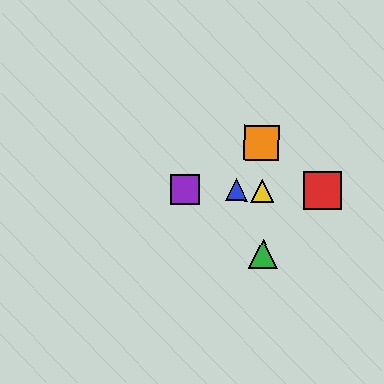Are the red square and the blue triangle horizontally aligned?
Yes, both are at y≈191.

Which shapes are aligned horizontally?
The red square, the blue triangle, the yellow triangle, the purple square are aligned horizontally.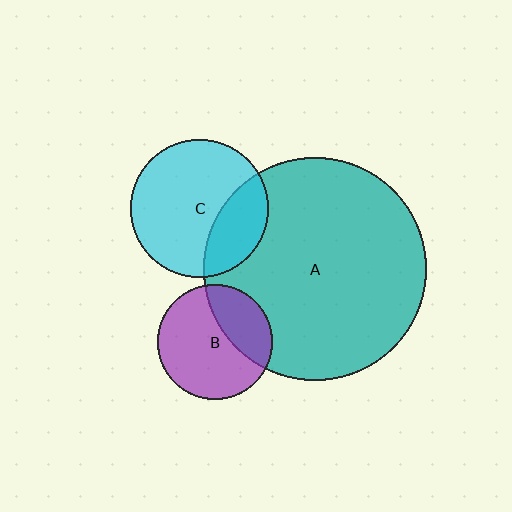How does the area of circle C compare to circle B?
Approximately 1.4 times.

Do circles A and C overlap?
Yes.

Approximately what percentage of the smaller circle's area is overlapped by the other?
Approximately 30%.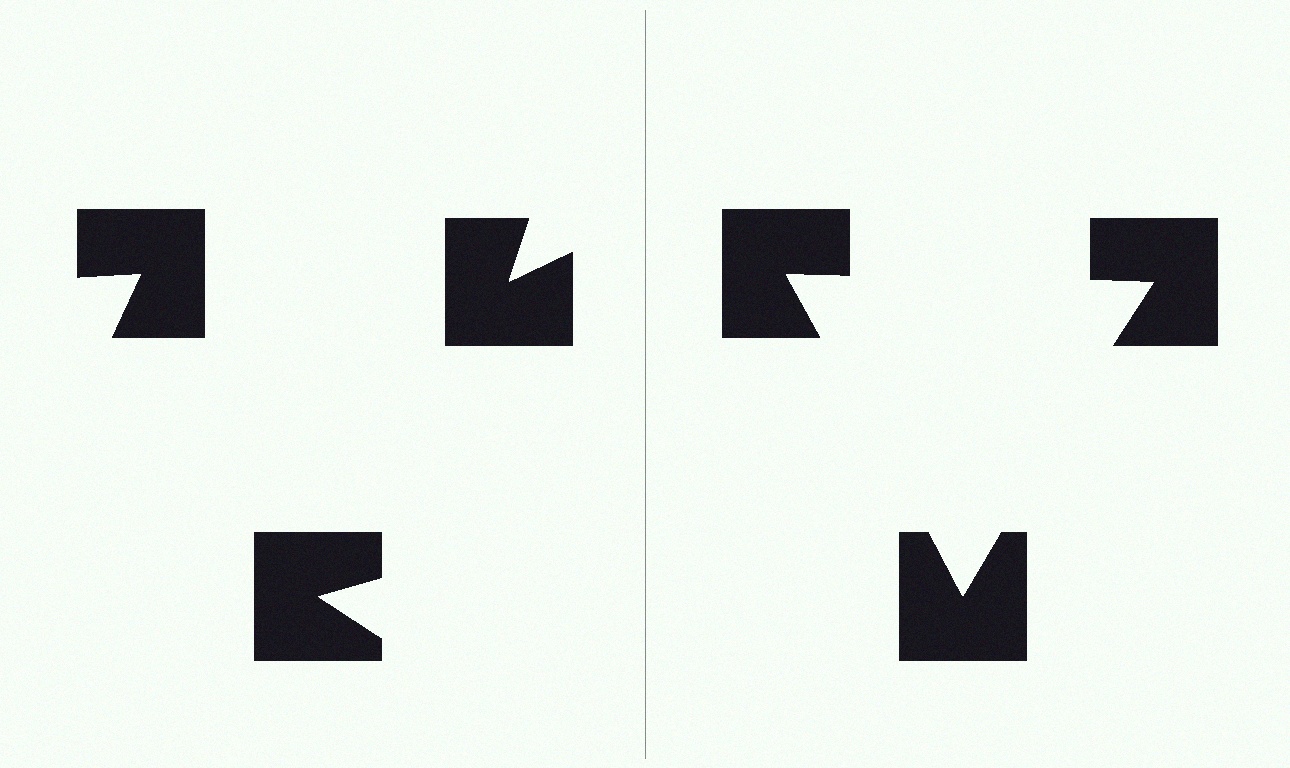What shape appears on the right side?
An illusory triangle.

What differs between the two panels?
The notched squares are positioned identically on both sides; only the wedge orientations differ. On the right they align to a triangle; on the left they are misaligned.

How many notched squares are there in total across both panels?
6 — 3 on each side.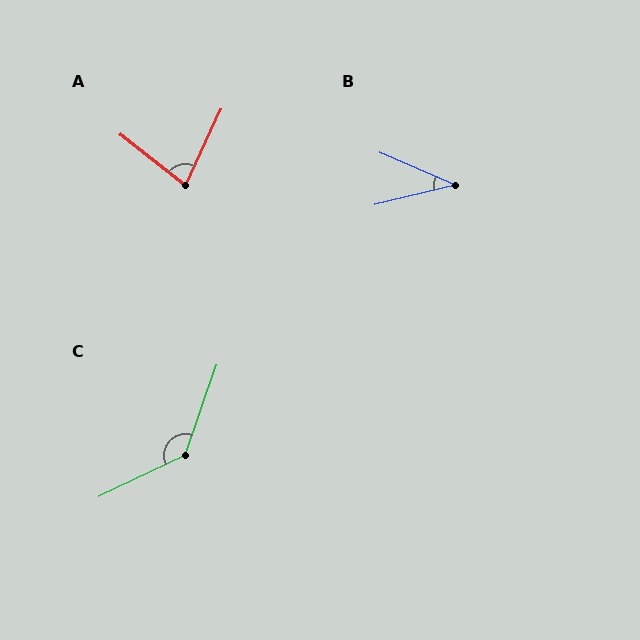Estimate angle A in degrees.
Approximately 77 degrees.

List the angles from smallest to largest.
B (37°), A (77°), C (135°).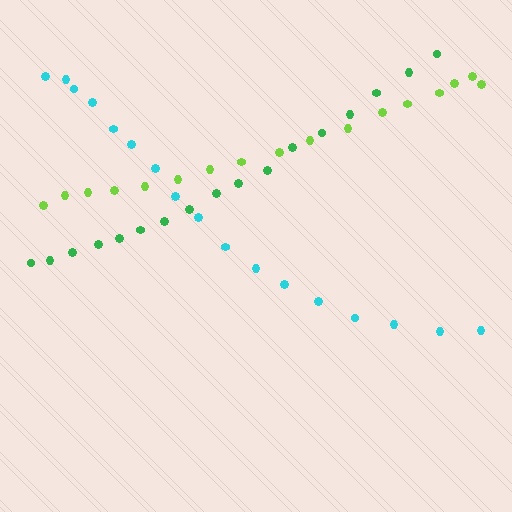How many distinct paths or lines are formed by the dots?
There are 3 distinct paths.